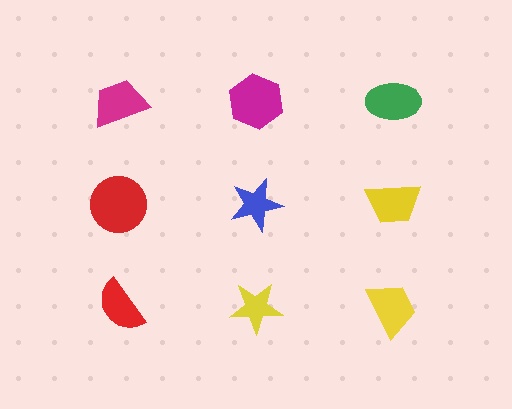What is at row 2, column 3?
A yellow trapezoid.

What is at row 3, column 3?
A yellow trapezoid.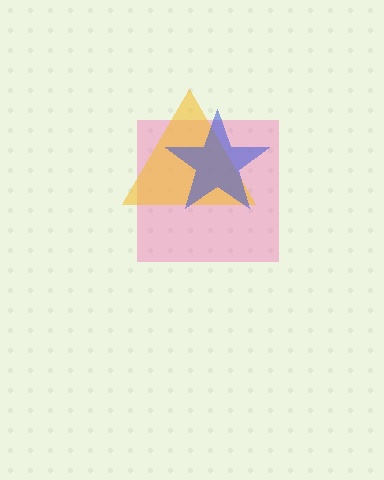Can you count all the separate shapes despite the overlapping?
Yes, there are 3 separate shapes.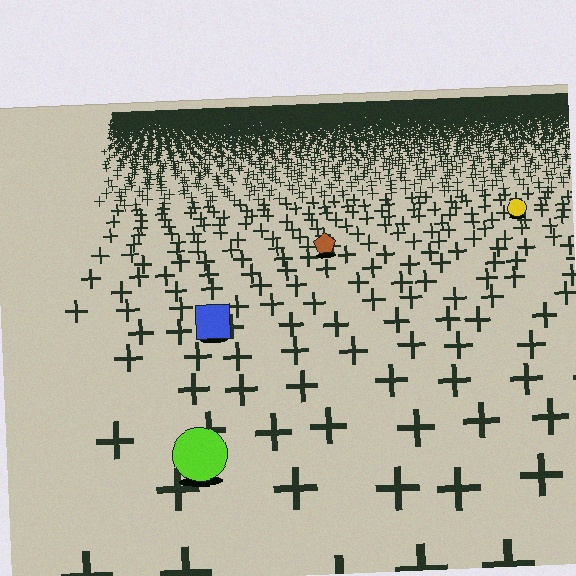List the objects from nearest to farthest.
From nearest to farthest: the lime circle, the blue square, the brown pentagon, the yellow circle.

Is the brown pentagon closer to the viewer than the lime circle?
No. The lime circle is closer — you can tell from the texture gradient: the ground texture is coarser near it.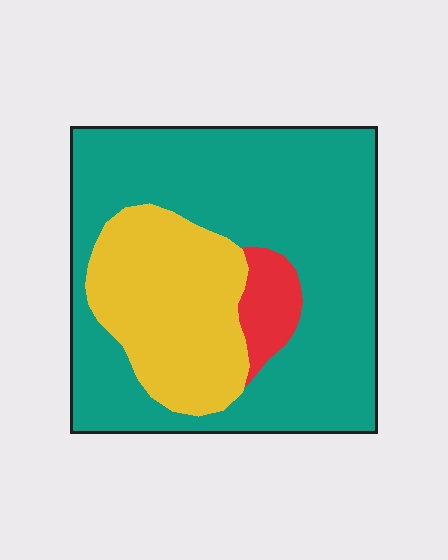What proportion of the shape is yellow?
Yellow covers roughly 25% of the shape.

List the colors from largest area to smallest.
From largest to smallest: teal, yellow, red.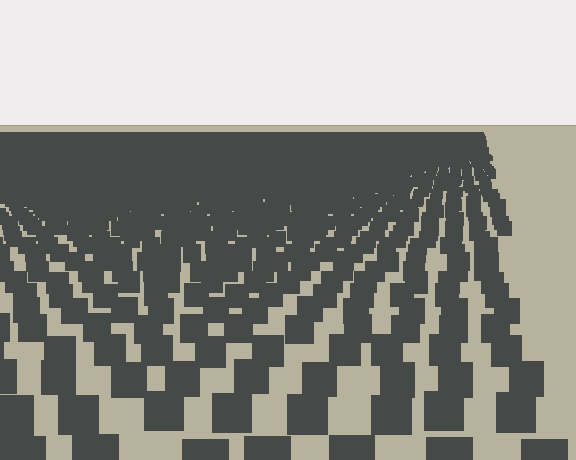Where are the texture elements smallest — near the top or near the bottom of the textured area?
Near the top.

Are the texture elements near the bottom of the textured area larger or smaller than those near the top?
Larger. Near the bottom, elements are closer to the viewer and appear at a bigger on-screen size.